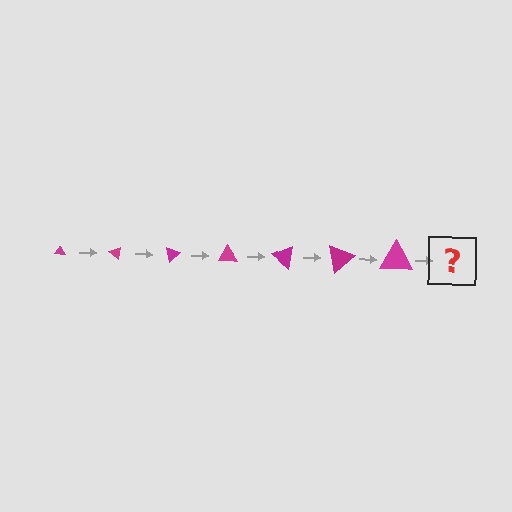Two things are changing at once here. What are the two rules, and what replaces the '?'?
The two rules are that the triangle grows larger each step and it rotates 40 degrees each step. The '?' should be a triangle, larger than the previous one and rotated 280 degrees from the start.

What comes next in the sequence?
The next element should be a triangle, larger than the previous one and rotated 280 degrees from the start.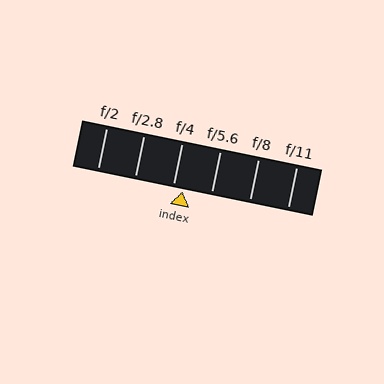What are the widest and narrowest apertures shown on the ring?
The widest aperture shown is f/2 and the narrowest is f/11.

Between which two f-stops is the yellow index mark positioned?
The index mark is between f/4 and f/5.6.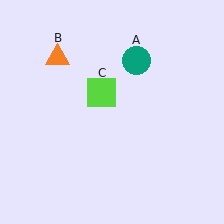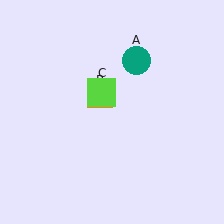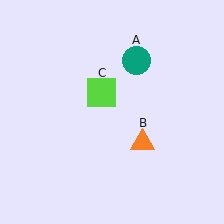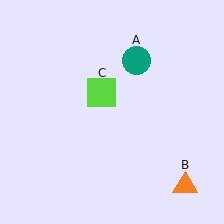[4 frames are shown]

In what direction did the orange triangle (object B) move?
The orange triangle (object B) moved down and to the right.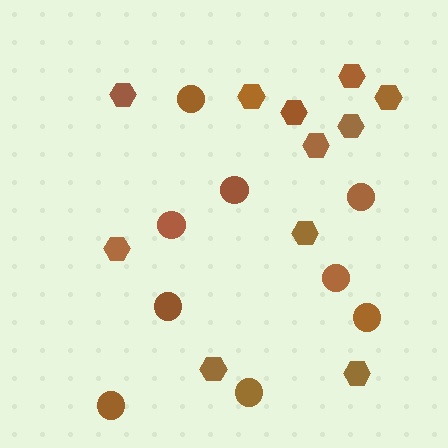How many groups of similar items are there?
There are 2 groups: one group of hexagons (11) and one group of circles (9).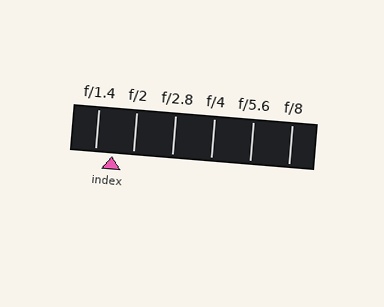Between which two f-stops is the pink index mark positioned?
The index mark is between f/1.4 and f/2.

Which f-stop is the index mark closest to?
The index mark is closest to f/1.4.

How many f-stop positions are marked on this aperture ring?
There are 6 f-stop positions marked.